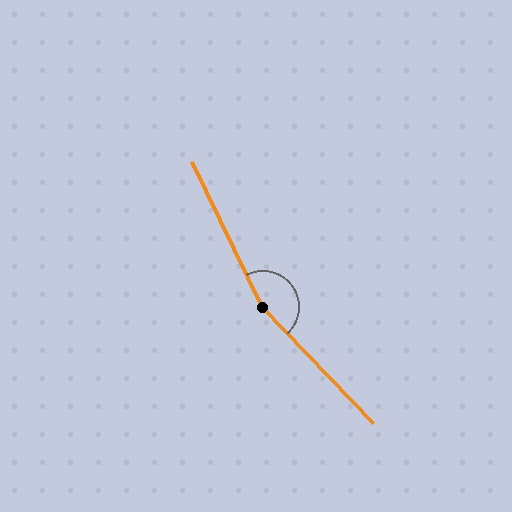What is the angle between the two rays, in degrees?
Approximately 162 degrees.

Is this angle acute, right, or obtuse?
It is obtuse.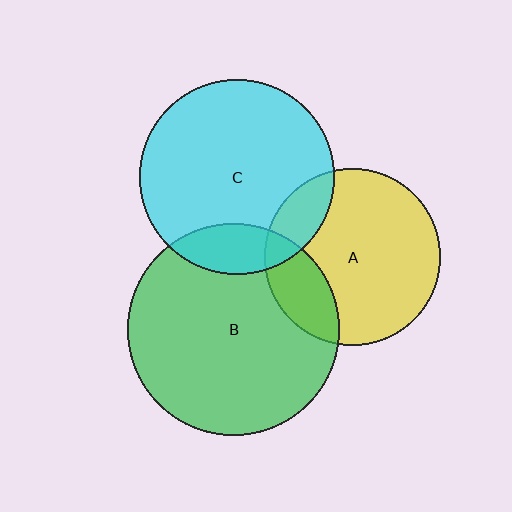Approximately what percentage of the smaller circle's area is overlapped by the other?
Approximately 15%.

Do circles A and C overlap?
Yes.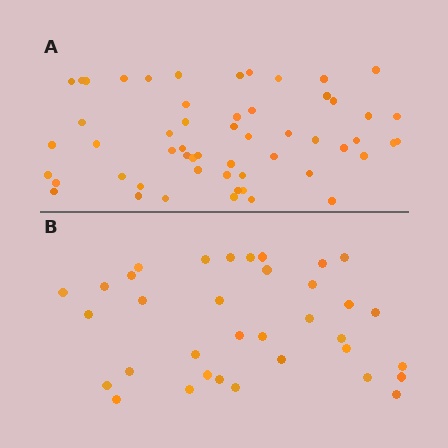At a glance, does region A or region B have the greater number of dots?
Region A (the top region) has more dots.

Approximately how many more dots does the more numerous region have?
Region A has approximately 20 more dots than region B.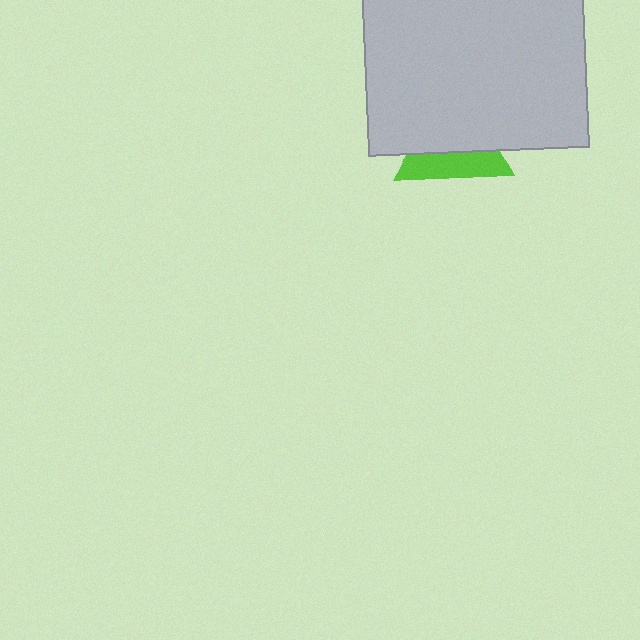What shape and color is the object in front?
The object in front is a light gray square.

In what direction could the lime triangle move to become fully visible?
The lime triangle could move down. That would shift it out from behind the light gray square entirely.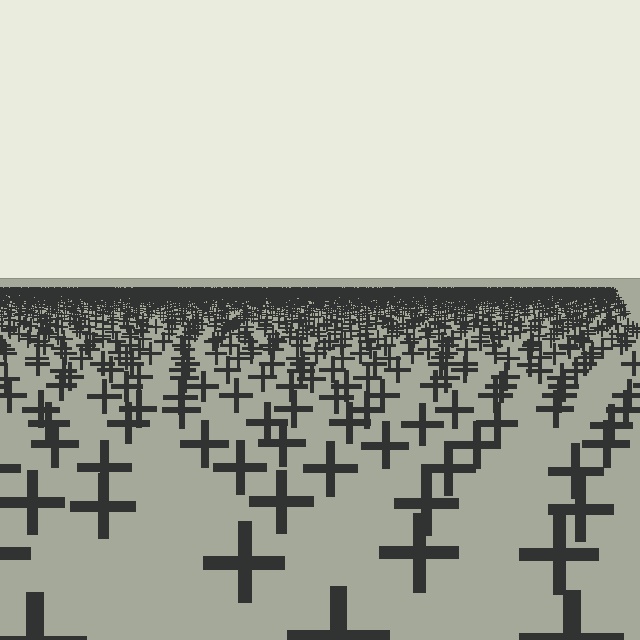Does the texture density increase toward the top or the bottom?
Density increases toward the top.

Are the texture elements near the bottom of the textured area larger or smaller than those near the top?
Larger. Near the bottom, elements are closer to the viewer and appear at a bigger on-screen size.